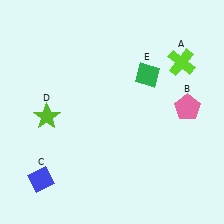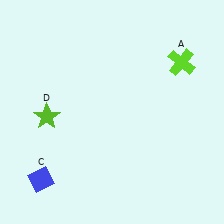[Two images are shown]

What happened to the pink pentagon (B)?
The pink pentagon (B) was removed in Image 2. It was in the top-right area of Image 1.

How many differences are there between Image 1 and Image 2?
There are 2 differences between the two images.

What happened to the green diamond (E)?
The green diamond (E) was removed in Image 2. It was in the top-right area of Image 1.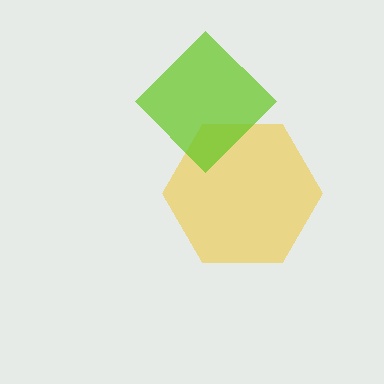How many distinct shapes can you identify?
There are 2 distinct shapes: a yellow hexagon, a lime diamond.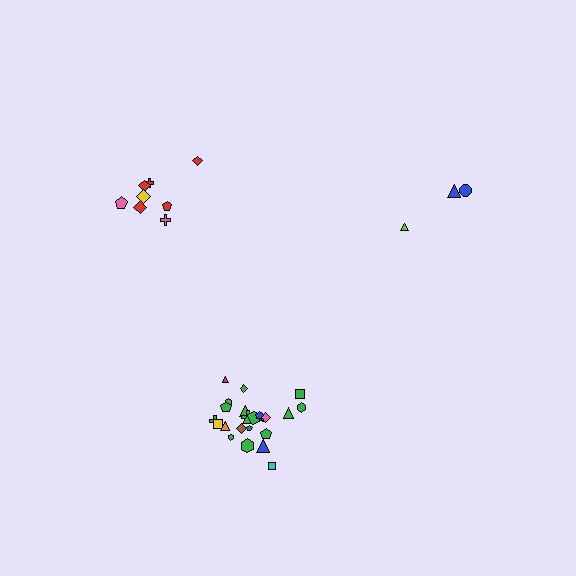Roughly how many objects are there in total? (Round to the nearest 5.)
Roughly 35 objects in total.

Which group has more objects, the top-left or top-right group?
The top-left group.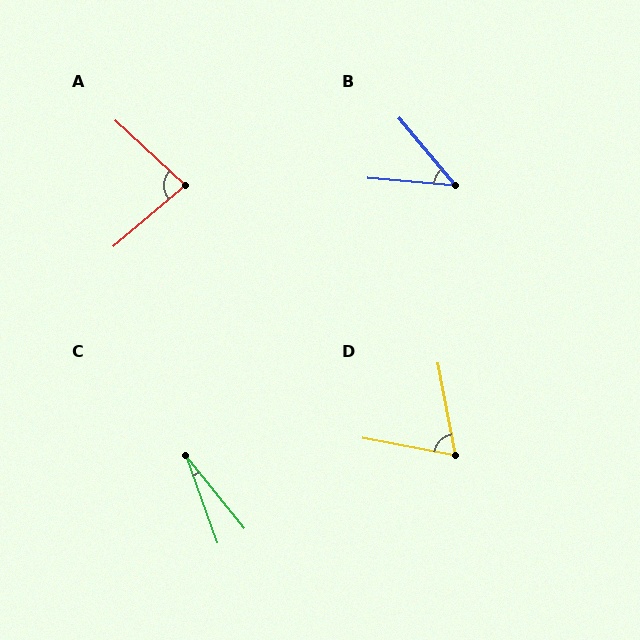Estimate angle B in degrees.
Approximately 45 degrees.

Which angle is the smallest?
C, at approximately 19 degrees.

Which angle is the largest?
A, at approximately 83 degrees.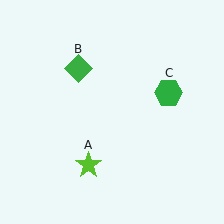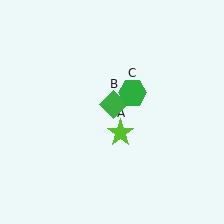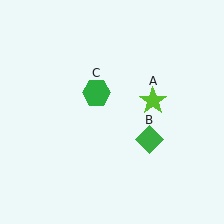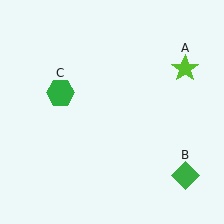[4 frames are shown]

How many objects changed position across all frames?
3 objects changed position: lime star (object A), green diamond (object B), green hexagon (object C).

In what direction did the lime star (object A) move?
The lime star (object A) moved up and to the right.